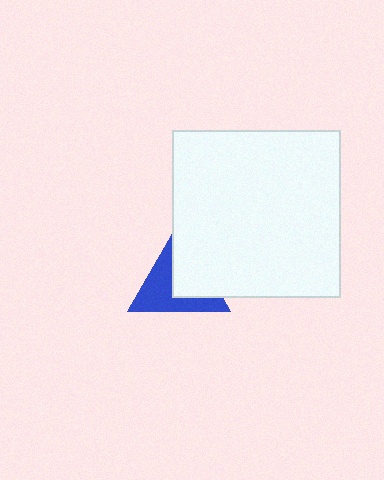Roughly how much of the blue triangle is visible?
About half of it is visible (roughly 53%).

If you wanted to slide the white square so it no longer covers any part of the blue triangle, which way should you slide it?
Slide it right — that is the most direct way to separate the two shapes.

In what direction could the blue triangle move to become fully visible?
The blue triangle could move left. That would shift it out from behind the white square entirely.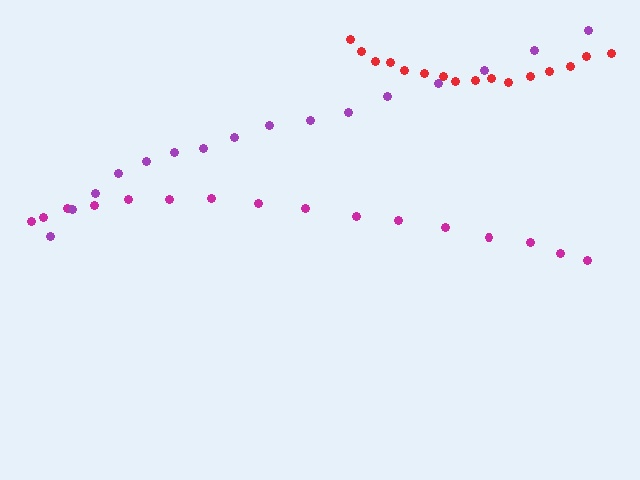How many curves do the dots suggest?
There are 3 distinct paths.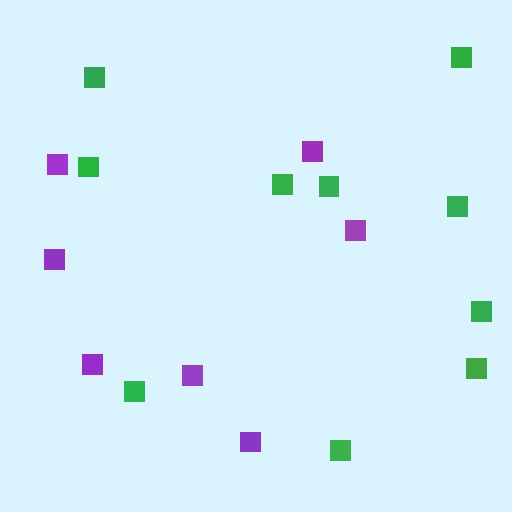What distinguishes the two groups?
There are 2 groups: one group of purple squares (7) and one group of green squares (10).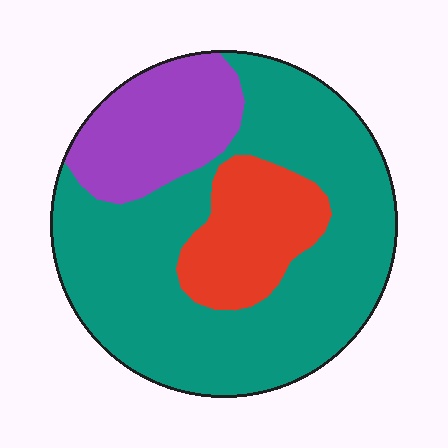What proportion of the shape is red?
Red takes up less than a sixth of the shape.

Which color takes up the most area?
Teal, at roughly 65%.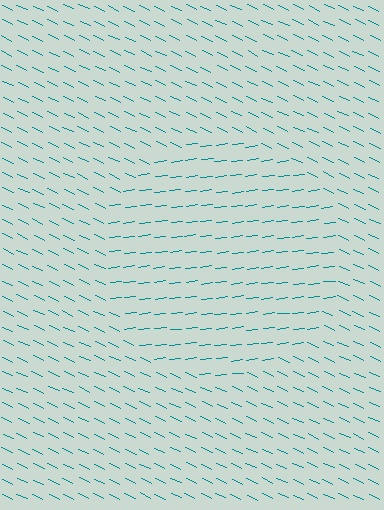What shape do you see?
I see a circle.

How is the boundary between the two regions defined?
The boundary is defined purely by a change in line orientation (approximately 32 degrees difference). All lines are the same color and thickness.